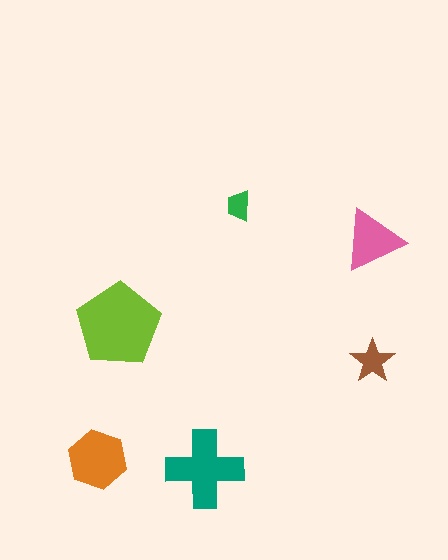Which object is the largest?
The lime pentagon.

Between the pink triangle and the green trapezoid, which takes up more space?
The pink triangle.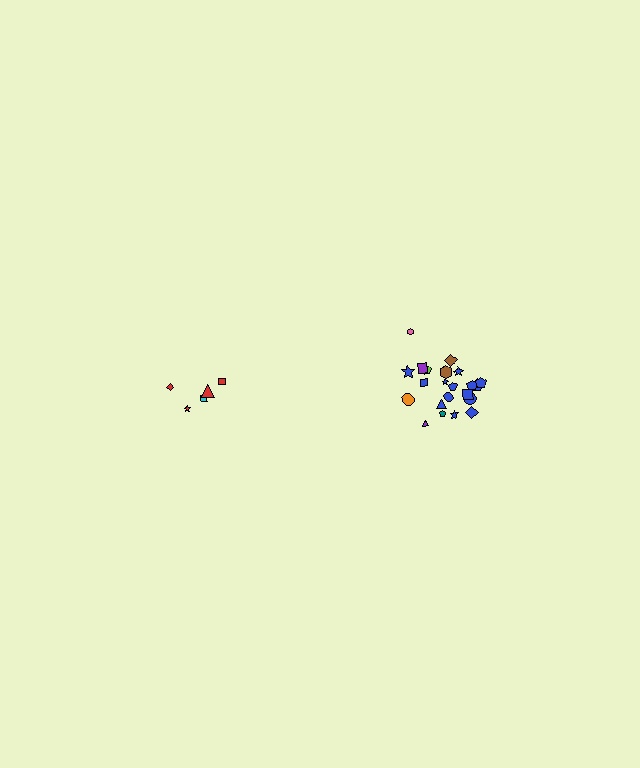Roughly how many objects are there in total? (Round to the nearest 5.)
Roughly 25 objects in total.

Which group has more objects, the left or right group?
The right group.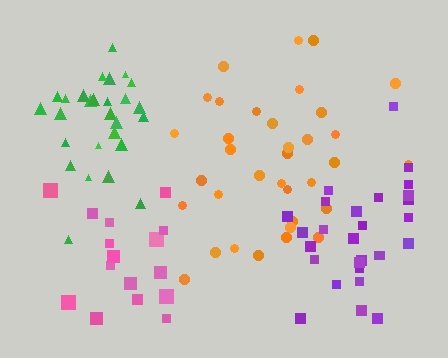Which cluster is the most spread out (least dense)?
Pink.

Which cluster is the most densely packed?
Green.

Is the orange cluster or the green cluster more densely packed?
Green.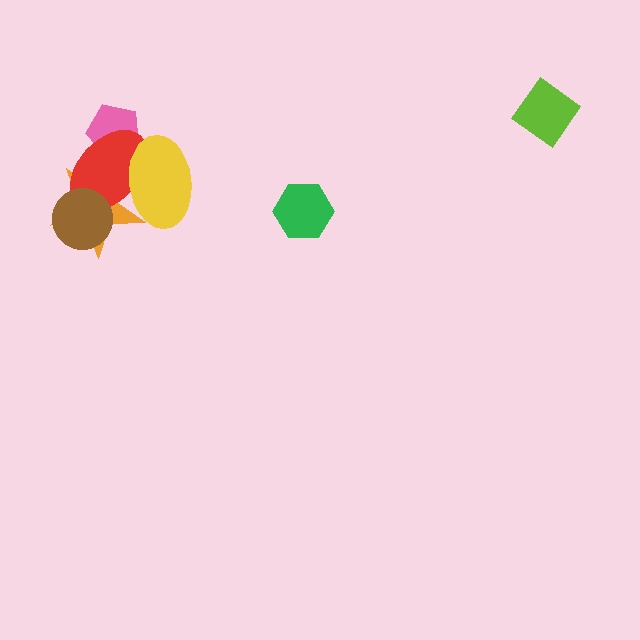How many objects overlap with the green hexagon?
0 objects overlap with the green hexagon.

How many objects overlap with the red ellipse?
4 objects overlap with the red ellipse.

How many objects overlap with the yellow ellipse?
2 objects overlap with the yellow ellipse.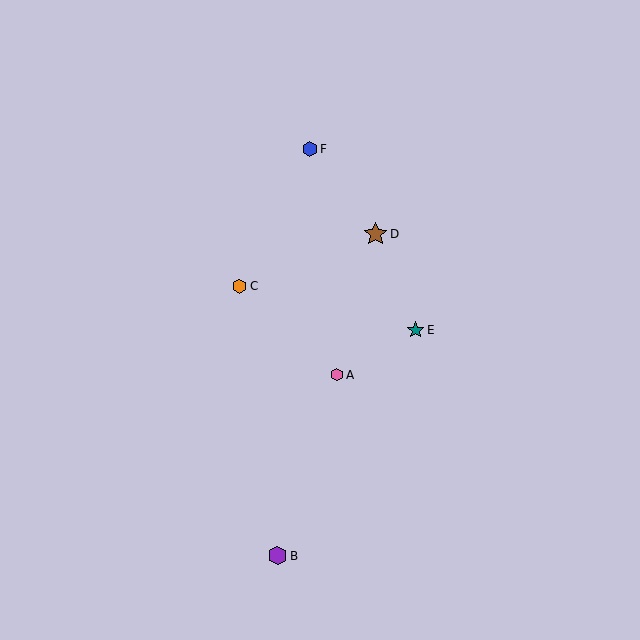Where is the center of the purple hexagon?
The center of the purple hexagon is at (277, 556).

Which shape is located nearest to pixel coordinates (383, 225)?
The brown star (labeled D) at (375, 234) is nearest to that location.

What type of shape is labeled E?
Shape E is a teal star.